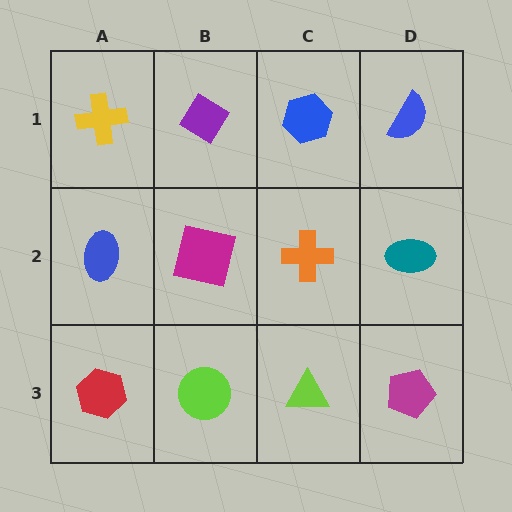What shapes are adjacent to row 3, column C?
An orange cross (row 2, column C), a lime circle (row 3, column B), a magenta pentagon (row 3, column D).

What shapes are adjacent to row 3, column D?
A teal ellipse (row 2, column D), a lime triangle (row 3, column C).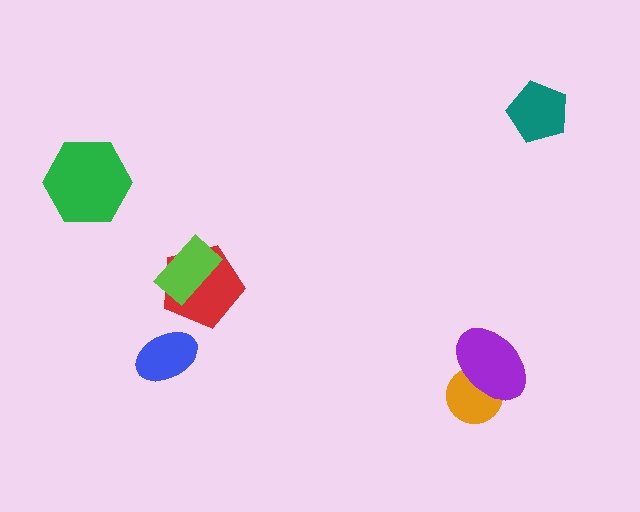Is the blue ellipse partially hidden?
No, no other shape covers it.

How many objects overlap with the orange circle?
1 object overlaps with the orange circle.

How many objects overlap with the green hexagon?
0 objects overlap with the green hexagon.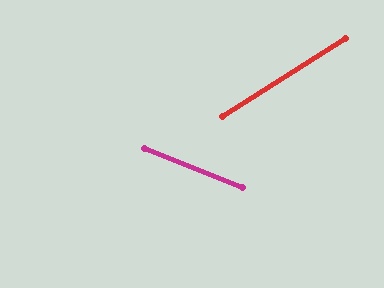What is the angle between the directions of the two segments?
Approximately 54 degrees.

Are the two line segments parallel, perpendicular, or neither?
Neither parallel nor perpendicular — they differ by about 54°.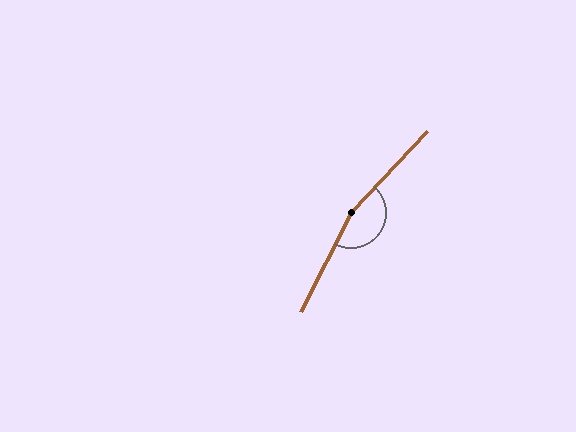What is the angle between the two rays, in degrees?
Approximately 164 degrees.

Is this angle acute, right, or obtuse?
It is obtuse.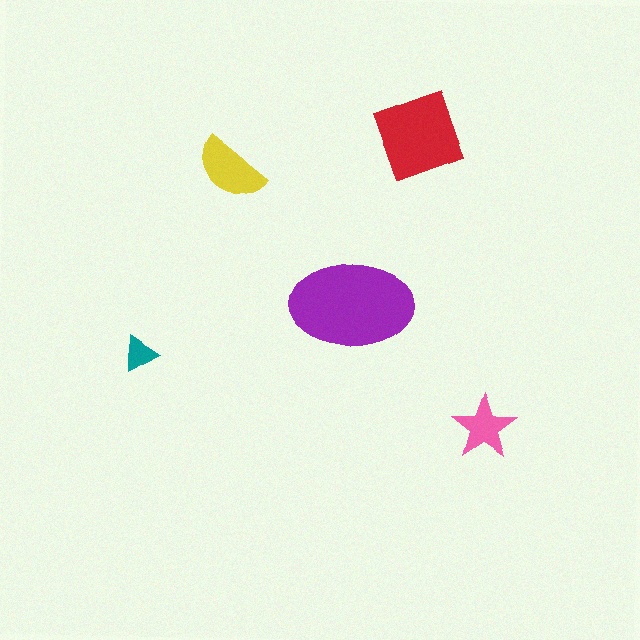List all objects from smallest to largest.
The teal triangle, the pink star, the yellow semicircle, the red square, the purple ellipse.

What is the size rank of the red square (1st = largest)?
2nd.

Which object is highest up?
The red square is topmost.